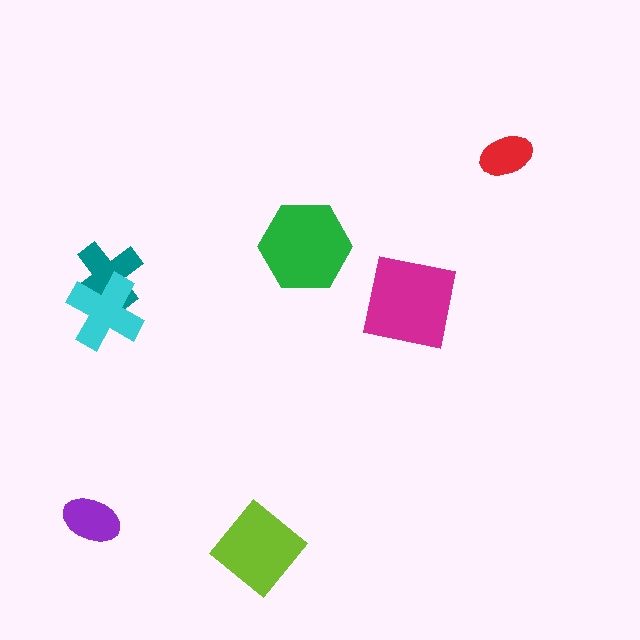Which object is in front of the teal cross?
The cyan cross is in front of the teal cross.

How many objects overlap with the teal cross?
1 object overlaps with the teal cross.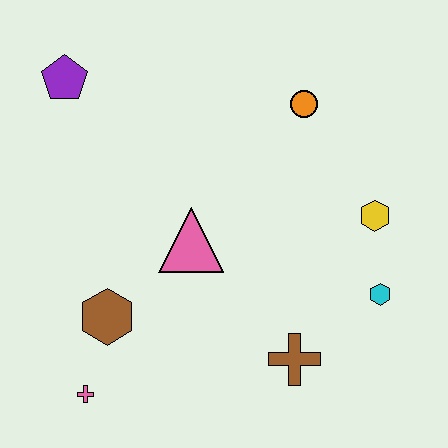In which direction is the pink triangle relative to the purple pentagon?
The pink triangle is below the purple pentagon.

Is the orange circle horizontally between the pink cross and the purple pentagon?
No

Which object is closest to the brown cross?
The cyan hexagon is closest to the brown cross.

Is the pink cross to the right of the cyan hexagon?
No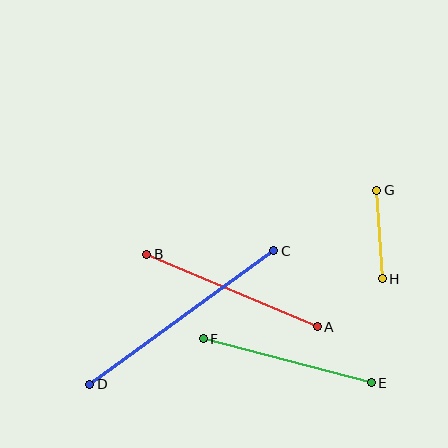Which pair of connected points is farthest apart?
Points C and D are farthest apart.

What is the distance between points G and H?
The distance is approximately 89 pixels.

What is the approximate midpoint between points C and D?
The midpoint is at approximately (182, 317) pixels.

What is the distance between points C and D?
The distance is approximately 227 pixels.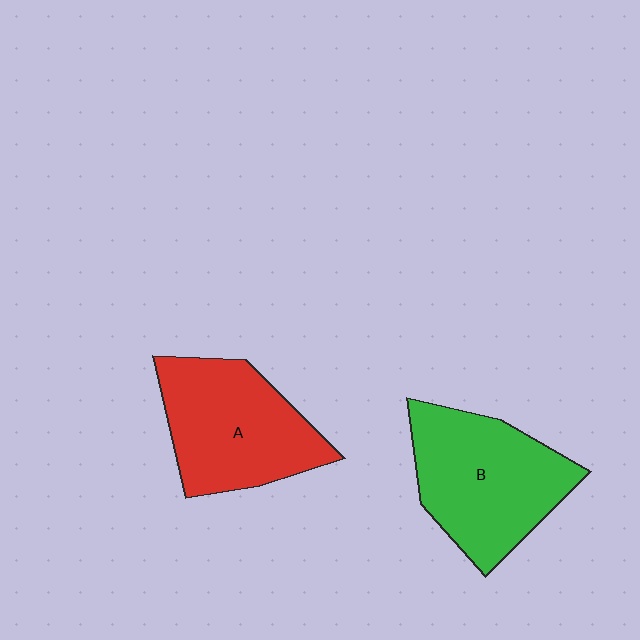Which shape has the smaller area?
Shape A (red).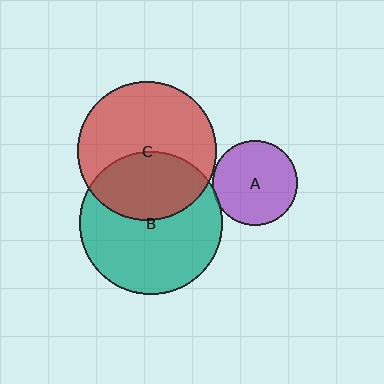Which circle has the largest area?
Circle B (teal).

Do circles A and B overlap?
Yes.